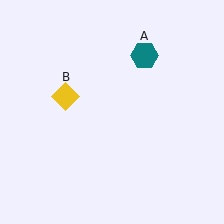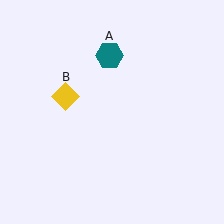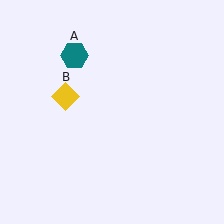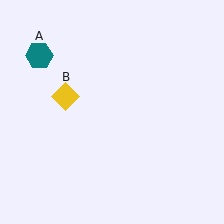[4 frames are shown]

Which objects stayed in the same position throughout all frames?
Yellow diamond (object B) remained stationary.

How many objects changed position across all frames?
1 object changed position: teal hexagon (object A).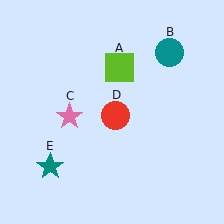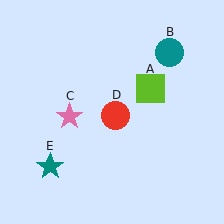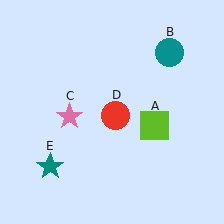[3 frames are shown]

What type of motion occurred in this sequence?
The lime square (object A) rotated clockwise around the center of the scene.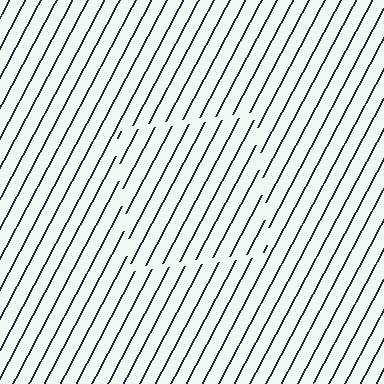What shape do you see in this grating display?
An illusory square. The interior of the shape contains the same grating, shifted by half a period — the contour is defined by the phase discontinuity where line-ends from the inner and outer gratings abut.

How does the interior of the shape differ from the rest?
The interior of the shape contains the same grating, shifted by half a period — the contour is defined by the phase discontinuity where line-ends from the inner and outer gratings abut.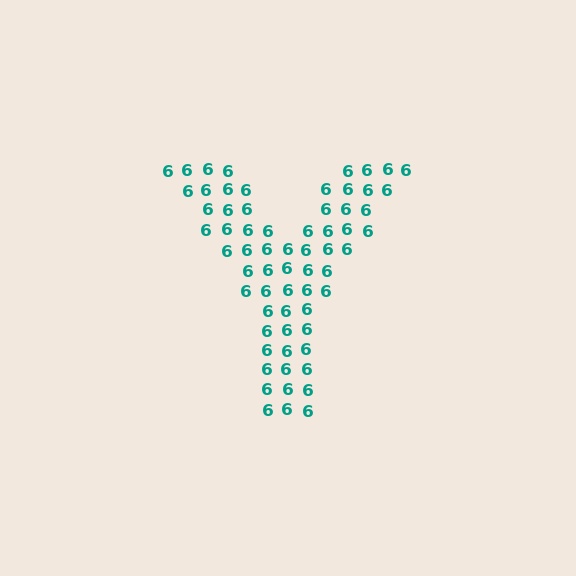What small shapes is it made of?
It is made of small digit 6's.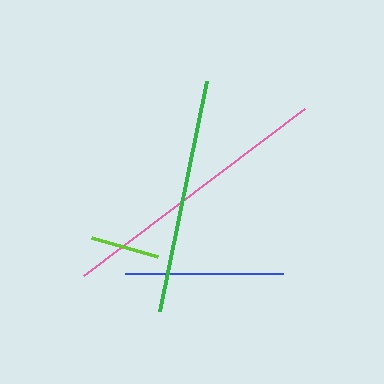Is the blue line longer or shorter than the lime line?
The blue line is longer than the lime line.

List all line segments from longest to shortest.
From longest to shortest: pink, green, blue, lime.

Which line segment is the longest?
The pink line is the longest at approximately 277 pixels.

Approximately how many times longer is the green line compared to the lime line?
The green line is approximately 3.4 times the length of the lime line.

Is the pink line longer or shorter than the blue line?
The pink line is longer than the blue line.